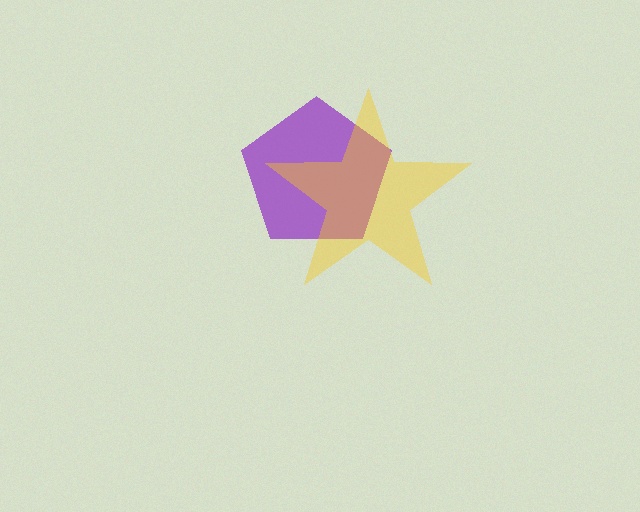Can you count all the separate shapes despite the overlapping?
Yes, there are 2 separate shapes.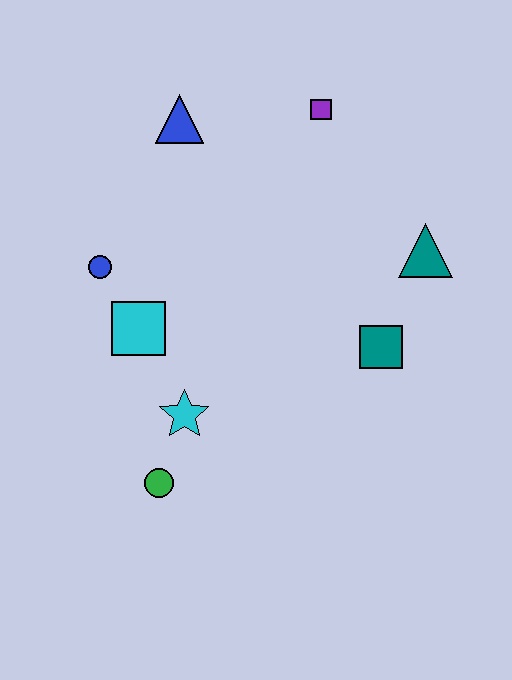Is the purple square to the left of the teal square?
Yes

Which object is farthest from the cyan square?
The teal triangle is farthest from the cyan square.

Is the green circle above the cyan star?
No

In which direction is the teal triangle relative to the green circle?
The teal triangle is to the right of the green circle.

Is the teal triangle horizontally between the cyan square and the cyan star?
No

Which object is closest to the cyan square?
The blue circle is closest to the cyan square.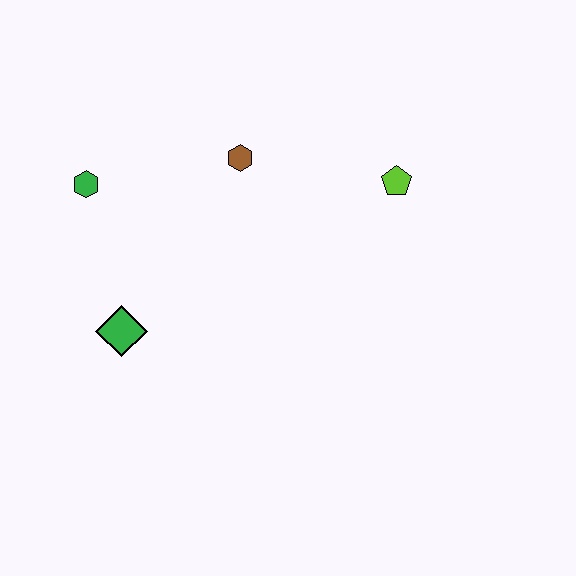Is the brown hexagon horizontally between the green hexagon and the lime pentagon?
Yes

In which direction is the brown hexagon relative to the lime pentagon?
The brown hexagon is to the left of the lime pentagon.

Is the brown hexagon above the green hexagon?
Yes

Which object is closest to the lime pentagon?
The brown hexagon is closest to the lime pentagon.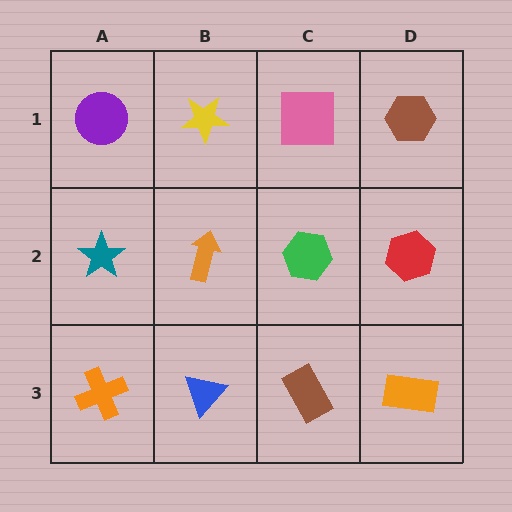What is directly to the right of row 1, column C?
A brown hexagon.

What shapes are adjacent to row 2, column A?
A purple circle (row 1, column A), an orange cross (row 3, column A), an orange arrow (row 2, column B).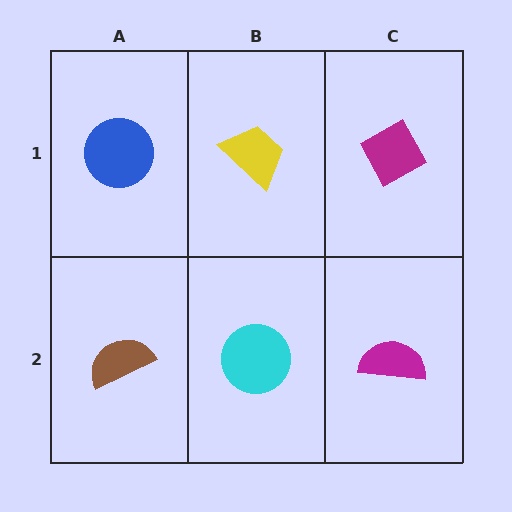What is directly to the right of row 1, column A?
A yellow trapezoid.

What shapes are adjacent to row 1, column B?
A cyan circle (row 2, column B), a blue circle (row 1, column A), a magenta diamond (row 1, column C).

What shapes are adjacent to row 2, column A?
A blue circle (row 1, column A), a cyan circle (row 2, column B).